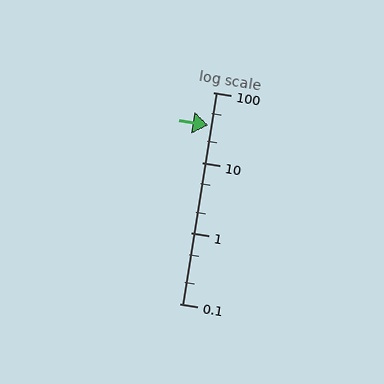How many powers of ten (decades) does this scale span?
The scale spans 3 decades, from 0.1 to 100.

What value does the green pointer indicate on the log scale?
The pointer indicates approximately 34.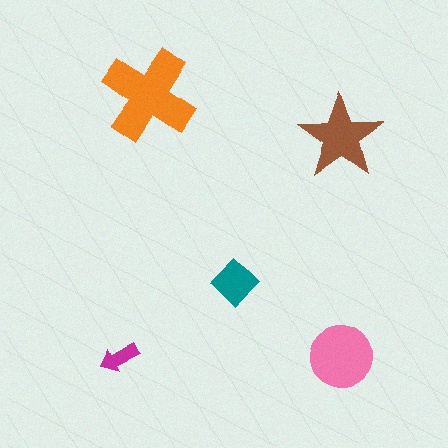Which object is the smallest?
The magenta arrow.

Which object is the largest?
The orange cross.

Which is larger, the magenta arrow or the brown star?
The brown star.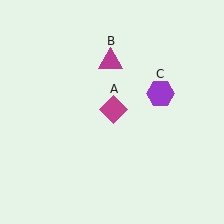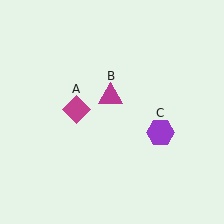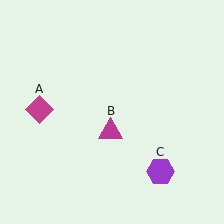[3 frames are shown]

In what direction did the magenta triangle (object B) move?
The magenta triangle (object B) moved down.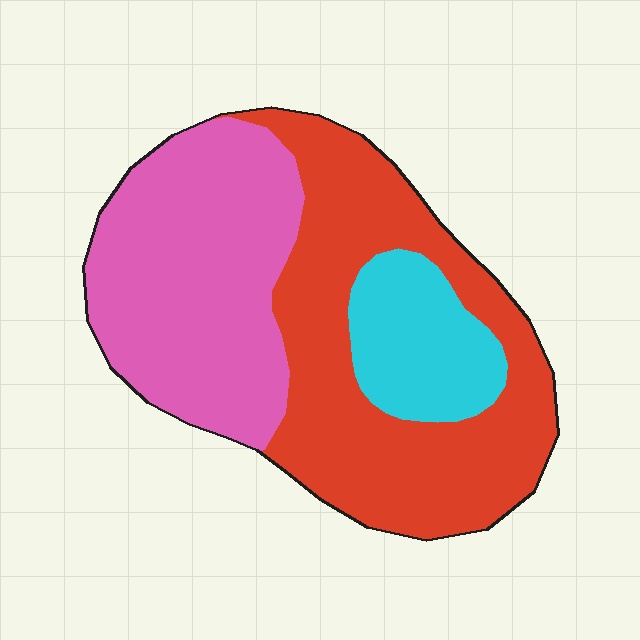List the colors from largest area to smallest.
From largest to smallest: red, pink, cyan.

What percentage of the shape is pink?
Pink takes up about two fifths (2/5) of the shape.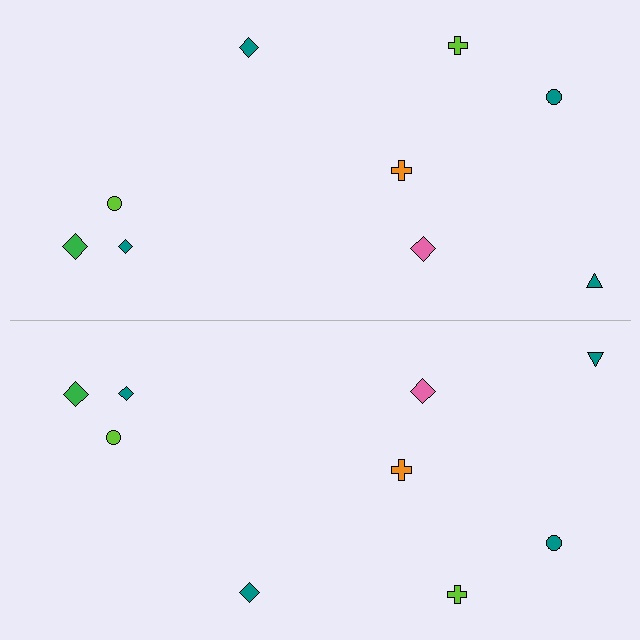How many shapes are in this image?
There are 18 shapes in this image.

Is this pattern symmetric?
Yes, this pattern has bilateral (reflection) symmetry.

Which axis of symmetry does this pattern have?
The pattern has a horizontal axis of symmetry running through the center of the image.